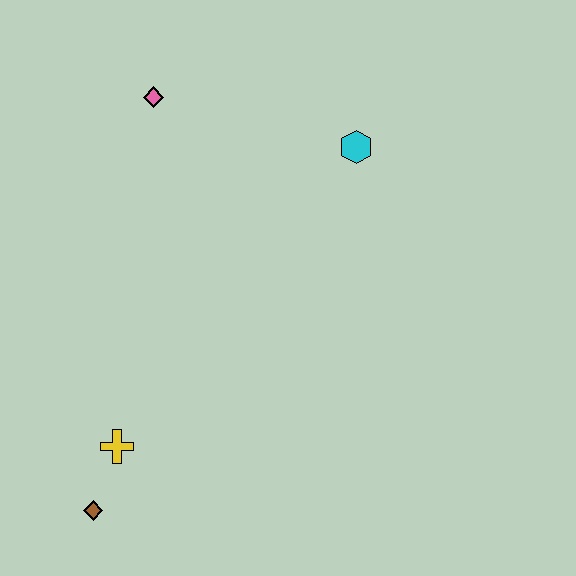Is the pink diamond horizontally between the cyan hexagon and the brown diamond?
Yes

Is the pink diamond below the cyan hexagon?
No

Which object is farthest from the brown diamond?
The cyan hexagon is farthest from the brown diamond.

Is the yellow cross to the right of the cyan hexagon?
No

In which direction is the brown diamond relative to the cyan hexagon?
The brown diamond is below the cyan hexagon.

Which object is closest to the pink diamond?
The cyan hexagon is closest to the pink diamond.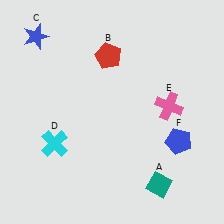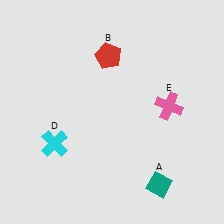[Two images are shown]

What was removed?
The blue star (C), the blue pentagon (F) were removed in Image 2.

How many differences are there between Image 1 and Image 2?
There are 2 differences between the two images.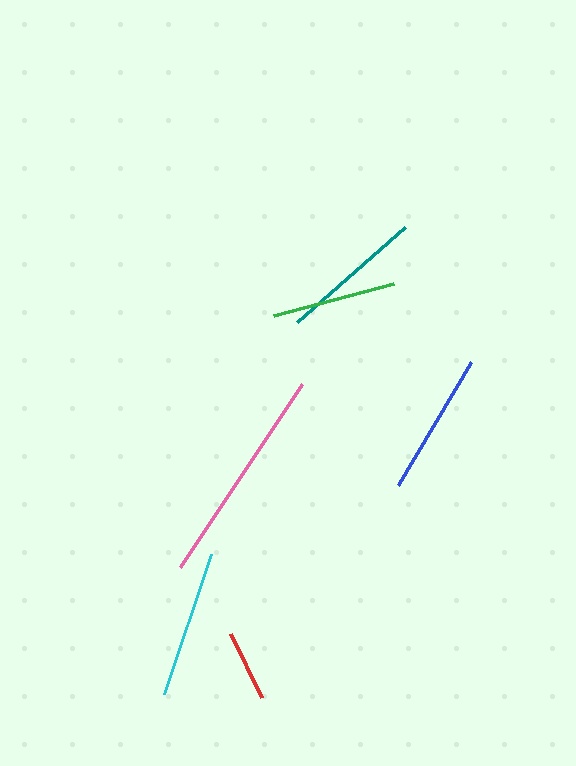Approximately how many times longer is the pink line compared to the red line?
The pink line is approximately 3.1 times the length of the red line.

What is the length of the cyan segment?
The cyan segment is approximately 148 pixels long.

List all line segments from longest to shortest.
From longest to shortest: pink, cyan, teal, blue, green, red.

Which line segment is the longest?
The pink line is the longest at approximately 219 pixels.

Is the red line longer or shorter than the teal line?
The teal line is longer than the red line.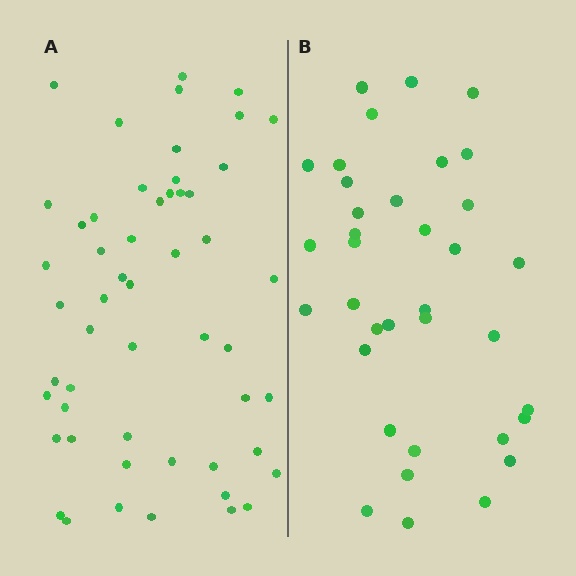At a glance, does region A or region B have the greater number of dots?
Region A (the left region) has more dots.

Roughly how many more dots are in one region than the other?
Region A has approximately 15 more dots than region B.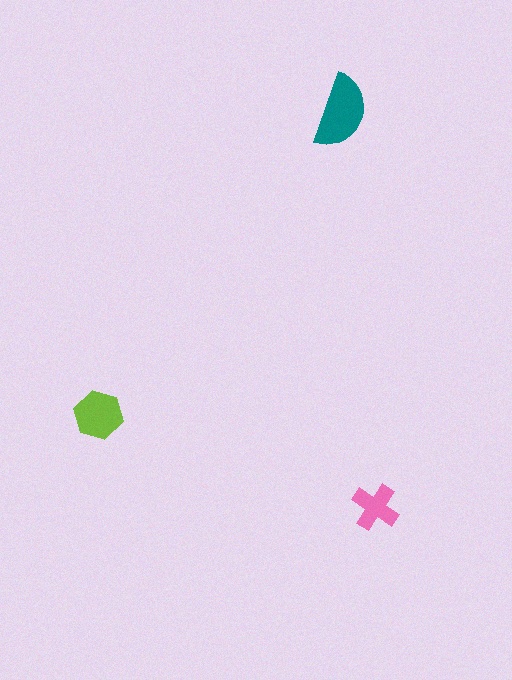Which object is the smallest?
The pink cross.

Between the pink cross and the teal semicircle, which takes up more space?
The teal semicircle.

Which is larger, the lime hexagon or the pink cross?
The lime hexagon.